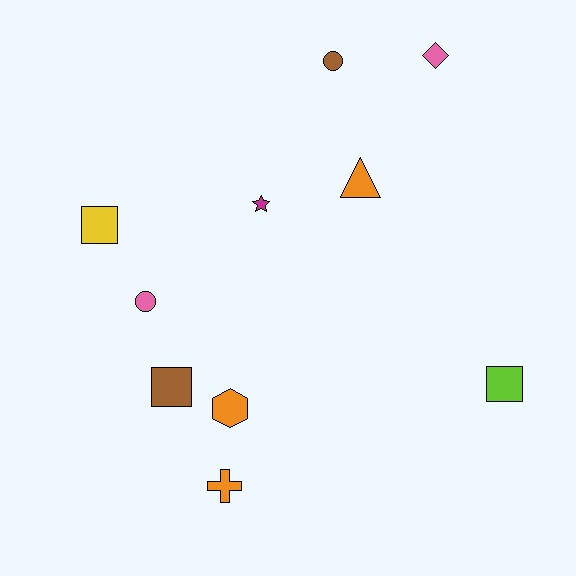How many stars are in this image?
There is 1 star.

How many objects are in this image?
There are 10 objects.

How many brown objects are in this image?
There are 2 brown objects.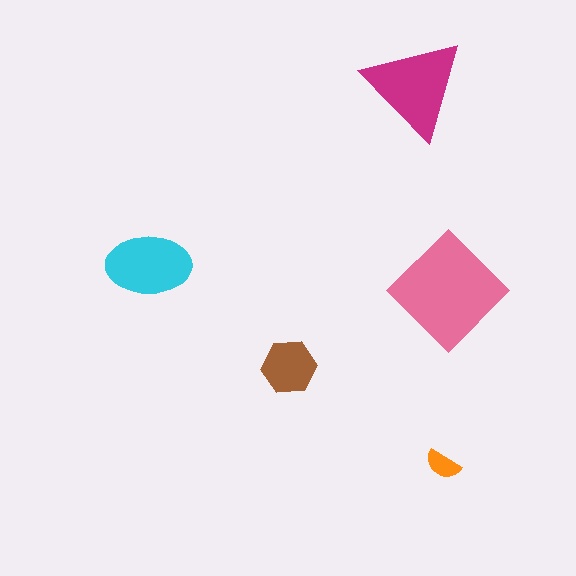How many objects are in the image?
There are 5 objects in the image.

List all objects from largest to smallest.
The pink diamond, the magenta triangle, the cyan ellipse, the brown hexagon, the orange semicircle.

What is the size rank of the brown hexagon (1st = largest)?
4th.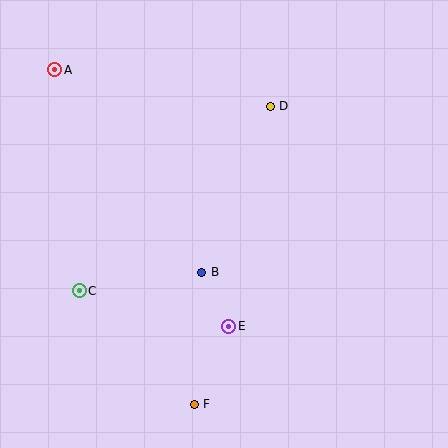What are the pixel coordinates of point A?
Point A is at (55, 70).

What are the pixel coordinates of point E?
Point E is at (229, 326).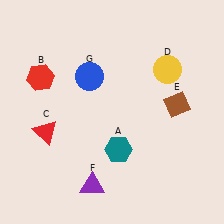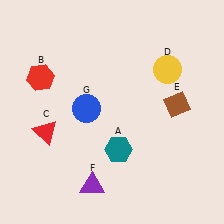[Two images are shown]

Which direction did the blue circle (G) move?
The blue circle (G) moved down.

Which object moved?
The blue circle (G) moved down.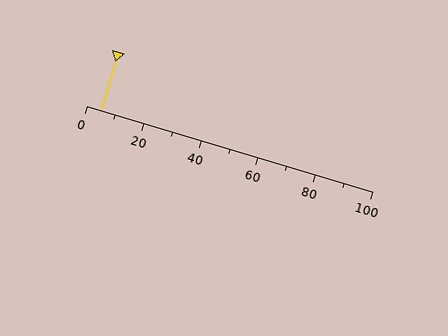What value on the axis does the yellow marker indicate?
The marker indicates approximately 5.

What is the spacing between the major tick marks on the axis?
The major ticks are spaced 20 apart.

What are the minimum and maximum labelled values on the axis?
The axis runs from 0 to 100.